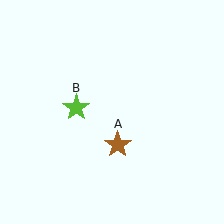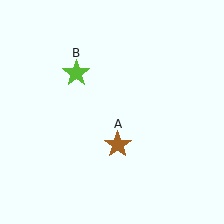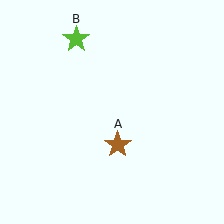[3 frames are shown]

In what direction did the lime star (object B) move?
The lime star (object B) moved up.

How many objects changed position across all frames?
1 object changed position: lime star (object B).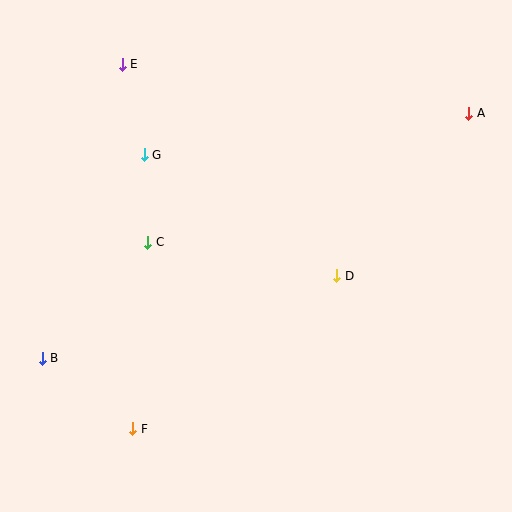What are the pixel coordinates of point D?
Point D is at (337, 276).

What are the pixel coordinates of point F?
Point F is at (133, 429).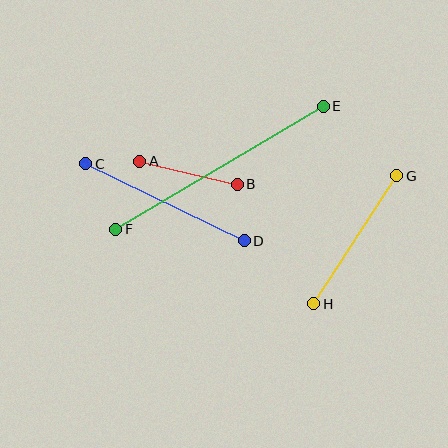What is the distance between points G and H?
The distance is approximately 152 pixels.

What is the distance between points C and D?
The distance is approximately 176 pixels.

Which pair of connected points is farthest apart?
Points E and F are farthest apart.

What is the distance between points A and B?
The distance is approximately 100 pixels.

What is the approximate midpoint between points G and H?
The midpoint is at approximately (355, 240) pixels.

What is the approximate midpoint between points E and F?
The midpoint is at approximately (220, 168) pixels.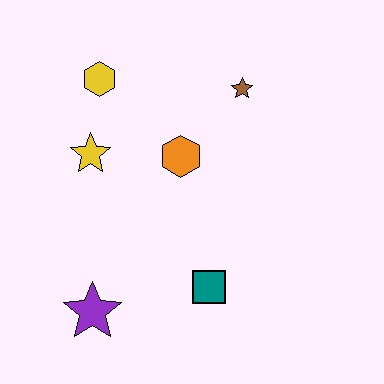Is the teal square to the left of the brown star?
Yes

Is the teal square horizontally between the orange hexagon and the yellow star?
No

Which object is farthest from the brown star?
The purple star is farthest from the brown star.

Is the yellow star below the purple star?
No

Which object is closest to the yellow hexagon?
The yellow star is closest to the yellow hexagon.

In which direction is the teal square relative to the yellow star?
The teal square is below the yellow star.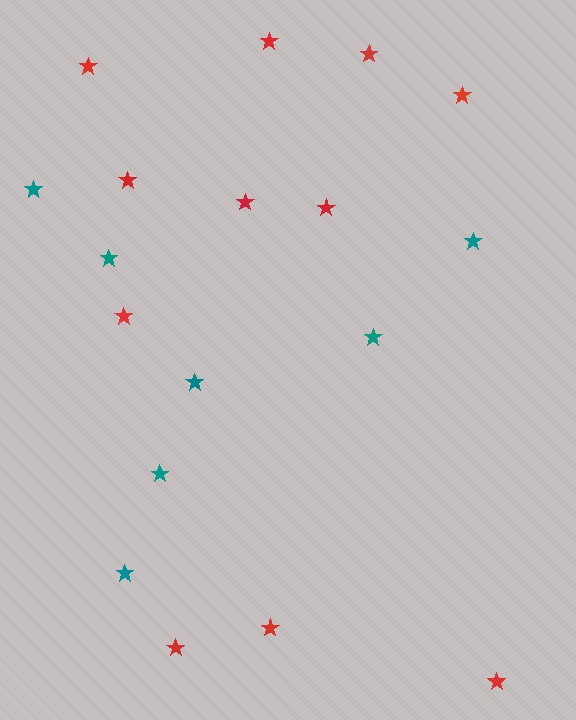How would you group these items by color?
There are 2 groups: one group of red stars (11) and one group of teal stars (7).